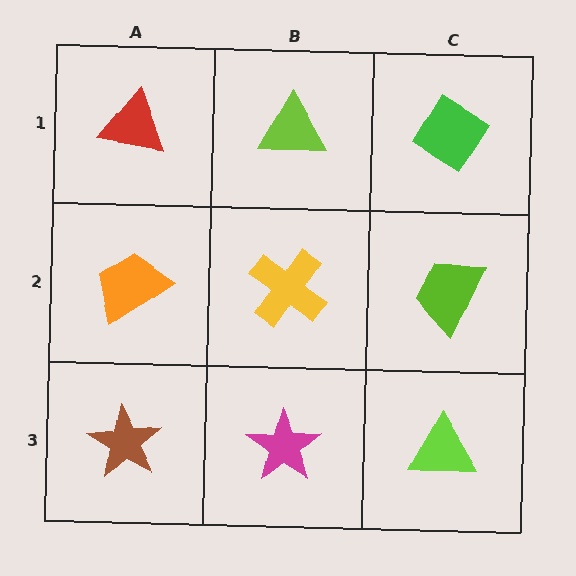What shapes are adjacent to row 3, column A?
An orange trapezoid (row 2, column A), a magenta star (row 3, column B).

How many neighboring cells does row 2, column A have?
3.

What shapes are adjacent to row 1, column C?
A lime trapezoid (row 2, column C), a lime triangle (row 1, column B).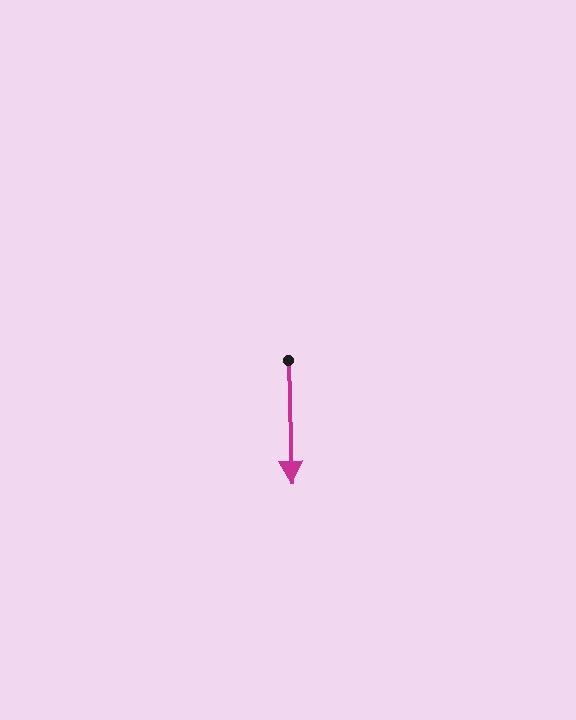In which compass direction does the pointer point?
South.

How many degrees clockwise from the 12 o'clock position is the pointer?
Approximately 178 degrees.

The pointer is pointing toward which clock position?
Roughly 6 o'clock.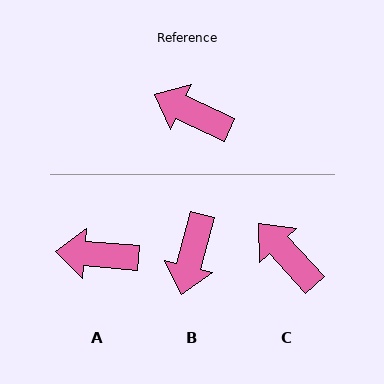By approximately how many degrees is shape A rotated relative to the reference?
Approximately 20 degrees counter-clockwise.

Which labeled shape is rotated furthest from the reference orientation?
B, about 100 degrees away.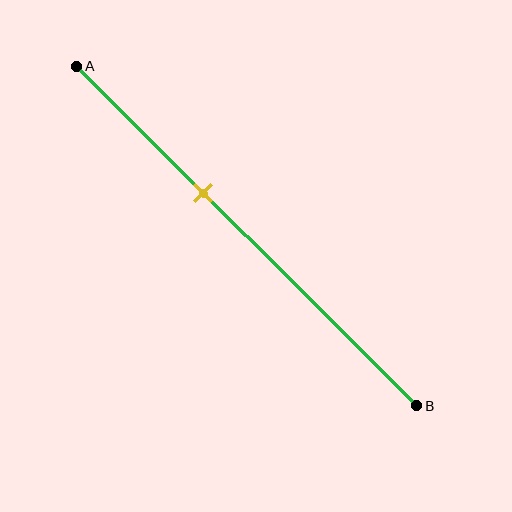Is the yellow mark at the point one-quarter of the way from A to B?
No, the mark is at about 35% from A, not at the 25% one-quarter point.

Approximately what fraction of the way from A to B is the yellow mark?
The yellow mark is approximately 35% of the way from A to B.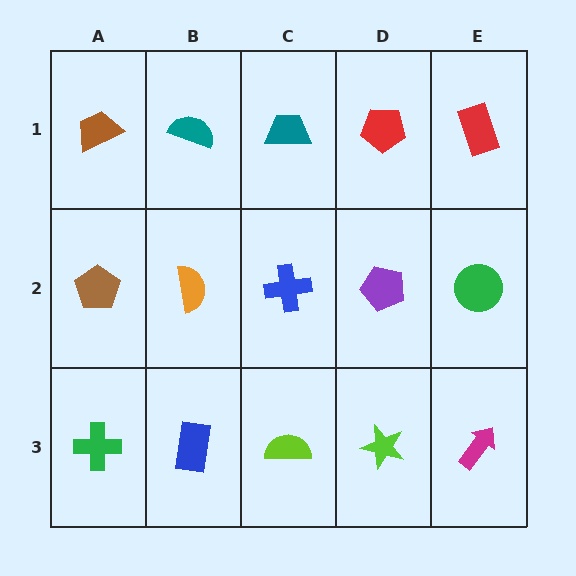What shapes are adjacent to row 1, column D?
A purple pentagon (row 2, column D), a teal trapezoid (row 1, column C), a red rectangle (row 1, column E).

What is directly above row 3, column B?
An orange semicircle.